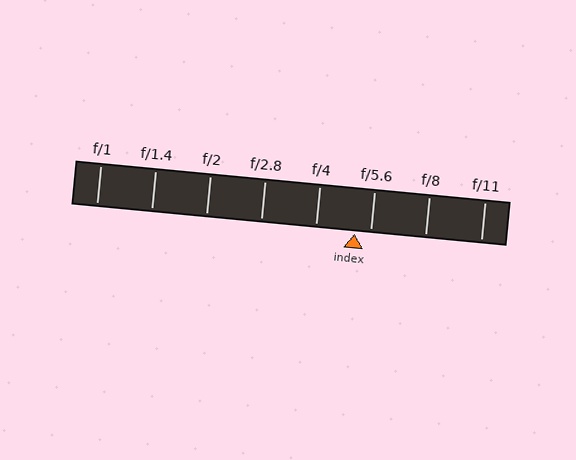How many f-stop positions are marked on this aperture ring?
There are 8 f-stop positions marked.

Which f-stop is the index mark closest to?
The index mark is closest to f/5.6.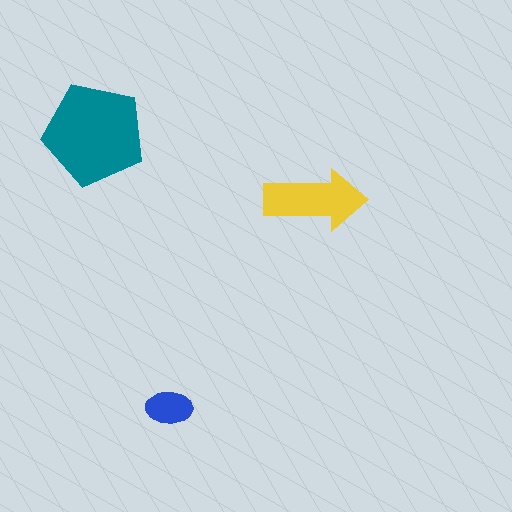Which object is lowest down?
The blue ellipse is bottommost.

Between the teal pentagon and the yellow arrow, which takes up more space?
The teal pentagon.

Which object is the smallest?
The blue ellipse.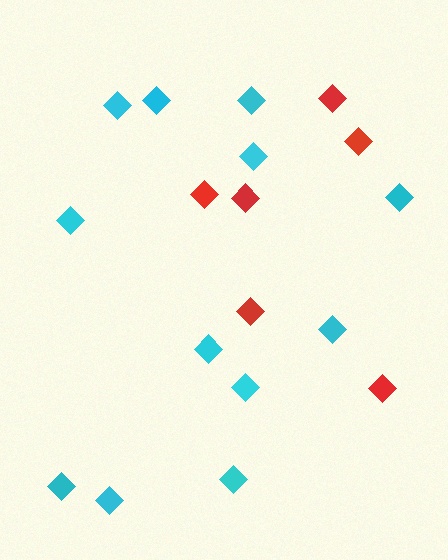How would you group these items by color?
There are 2 groups: one group of red diamonds (6) and one group of cyan diamonds (12).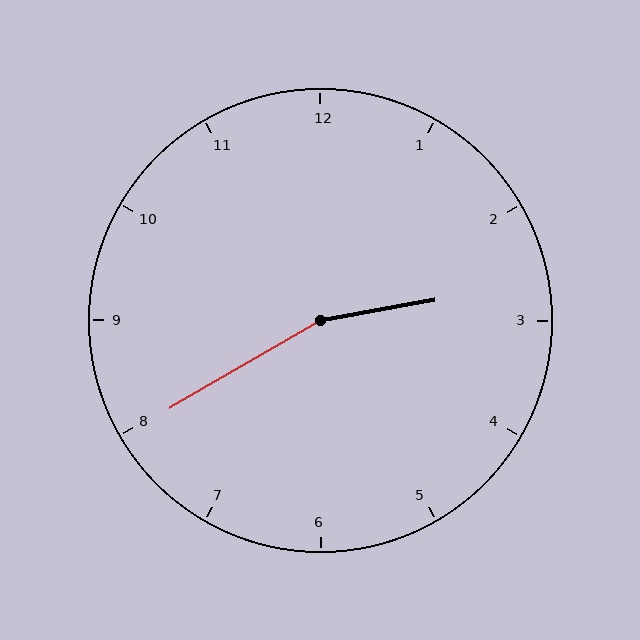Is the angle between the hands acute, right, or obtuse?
It is obtuse.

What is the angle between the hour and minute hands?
Approximately 160 degrees.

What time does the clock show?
2:40.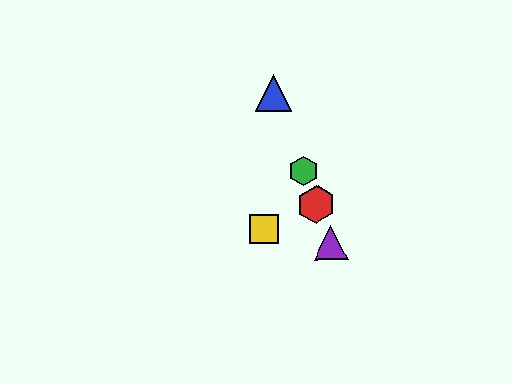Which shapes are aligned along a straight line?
The red hexagon, the blue triangle, the green hexagon, the purple triangle are aligned along a straight line.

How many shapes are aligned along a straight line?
4 shapes (the red hexagon, the blue triangle, the green hexagon, the purple triangle) are aligned along a straight line.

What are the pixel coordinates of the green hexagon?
The green hexagon is at (303, 170).